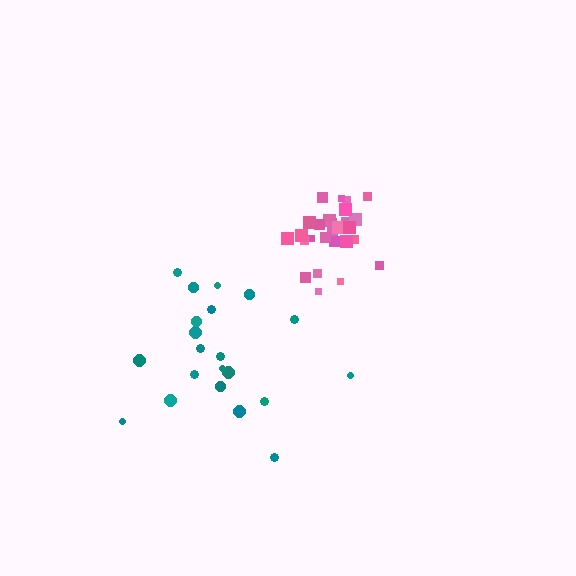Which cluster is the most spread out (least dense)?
Teal.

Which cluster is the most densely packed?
Pink.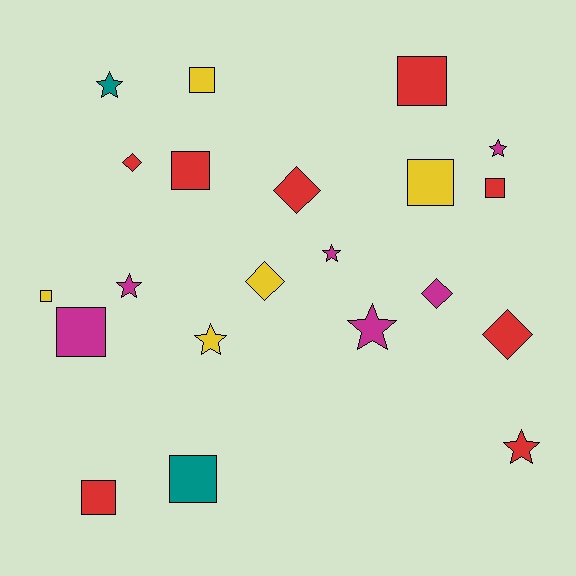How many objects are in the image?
There are 21 objects.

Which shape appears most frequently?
Square, with 9 objects.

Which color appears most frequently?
Red, with 8 objects.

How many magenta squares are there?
There is 1 magenta square.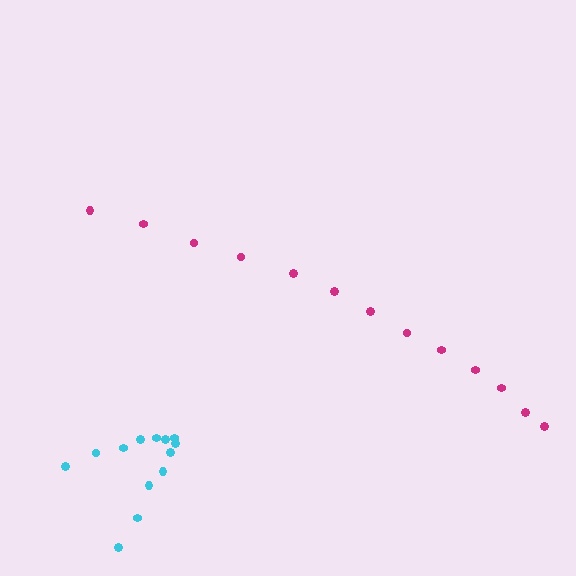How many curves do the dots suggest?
There are 2 distinct paths.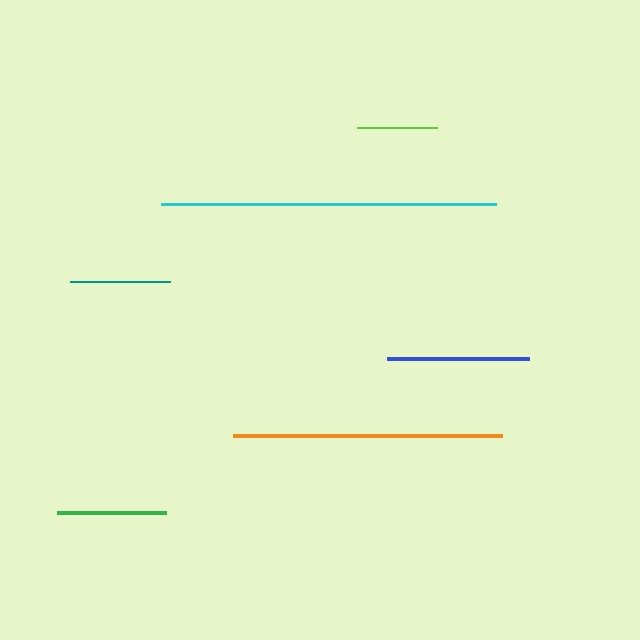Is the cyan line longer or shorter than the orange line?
The cyan line is longer than the orange line.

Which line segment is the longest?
The cyan line is the longest at approximately 335 pixels.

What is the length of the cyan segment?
The cyan segment is approximately 335 pixels long.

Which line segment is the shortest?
The lime line is the shortest at approximately 79 pixels.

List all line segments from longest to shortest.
From longest to shortest: cyan, orange, blue, green, teal, lime.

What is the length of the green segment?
The green segment is approximately 109 pixels long.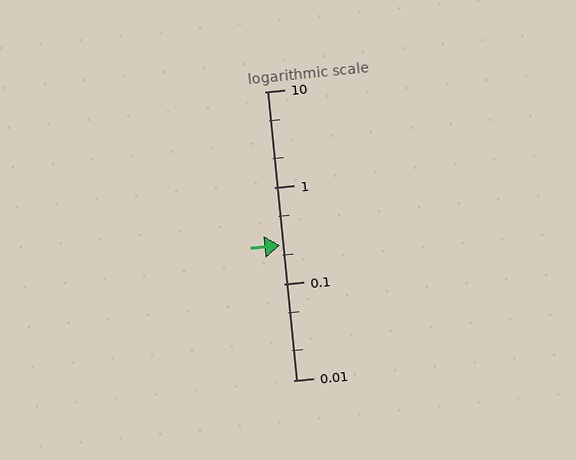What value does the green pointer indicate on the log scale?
The pointer indicates approximately 0.25.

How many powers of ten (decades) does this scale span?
The scale spans 3 decades, from 0.01 to 10.